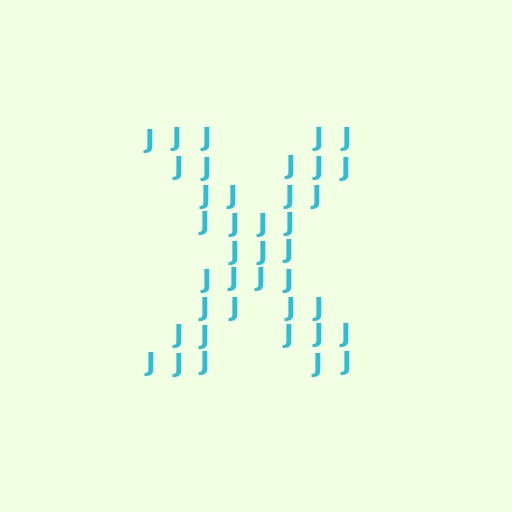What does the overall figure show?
The overall figure shows the letter X.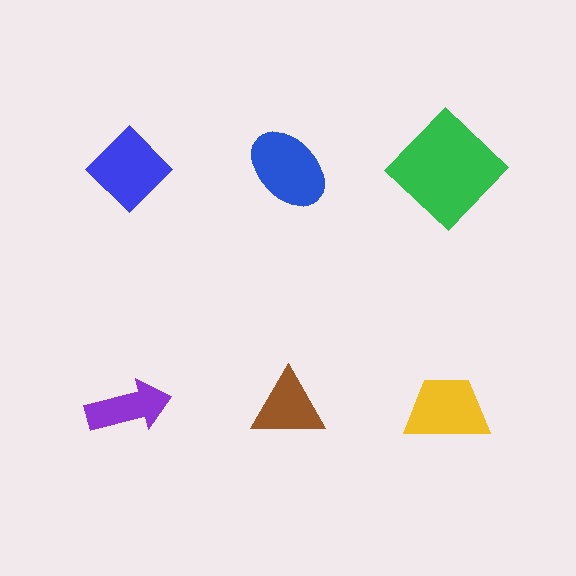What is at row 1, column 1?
A blue diamond.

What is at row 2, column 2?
A brown triangle.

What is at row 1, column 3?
A green diamond.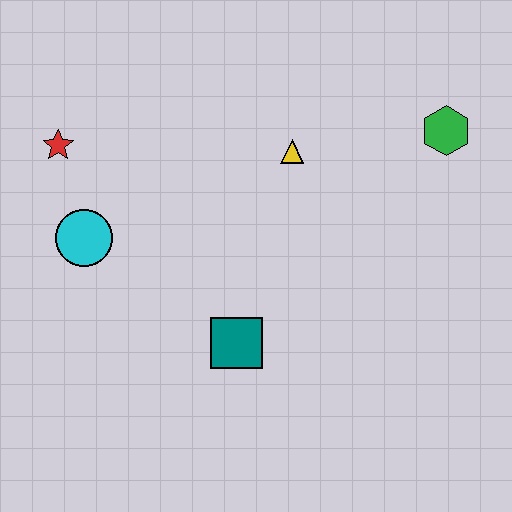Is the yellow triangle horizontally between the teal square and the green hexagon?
Yes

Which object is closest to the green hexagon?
The yellow triangle is closest to the green hexagon.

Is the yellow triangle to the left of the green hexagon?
Yes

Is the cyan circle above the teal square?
Yes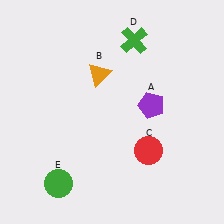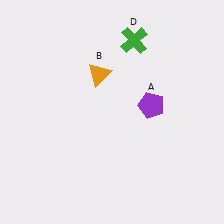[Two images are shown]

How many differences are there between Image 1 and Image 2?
There are 2 differences between the two images.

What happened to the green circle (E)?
The green circle (E) was removed in Image 2. It was in the bottom-left area of Image 1.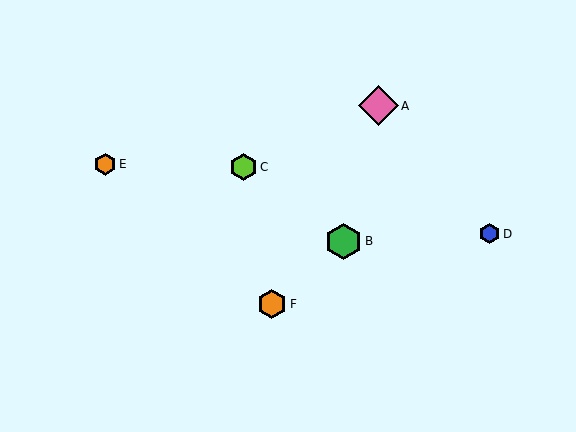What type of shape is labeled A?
Shape A is a pink diamond.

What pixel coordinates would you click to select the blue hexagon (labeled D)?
Click at (489, 234) to select the blue hexagon D.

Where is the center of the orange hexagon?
The center of the orange hexagon is at (105, 164).